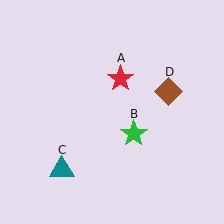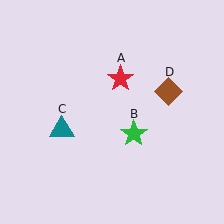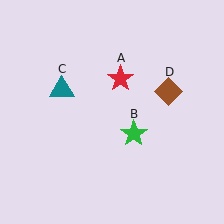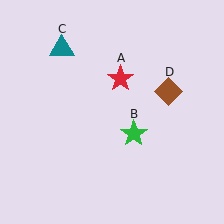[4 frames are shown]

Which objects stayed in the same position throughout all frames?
Red star (object A) and green star (object B) and brown diamond (object D) remained stationary.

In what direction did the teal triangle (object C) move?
The teal triangle (object C) moved up.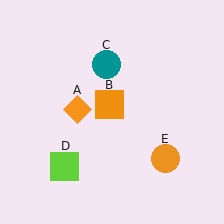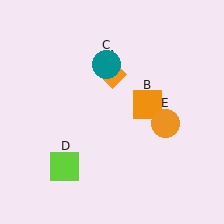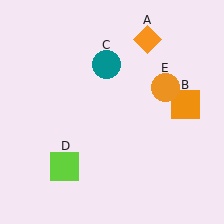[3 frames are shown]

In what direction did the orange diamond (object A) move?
The orange diamond (object A) moved up and to the right.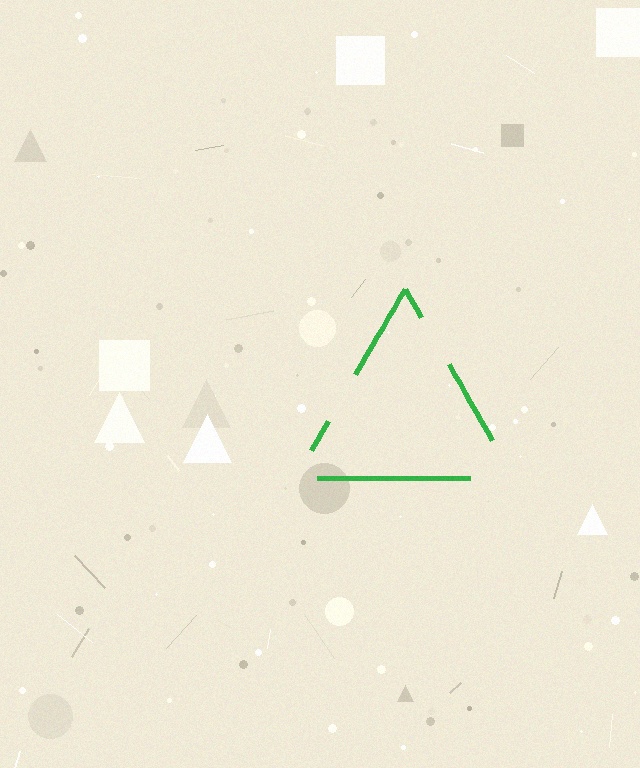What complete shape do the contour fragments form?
The contour fragments form a triangle.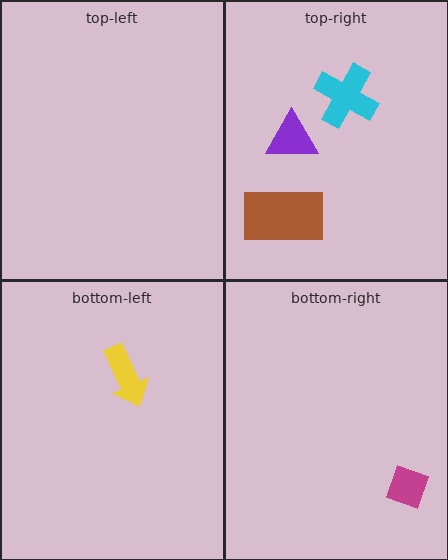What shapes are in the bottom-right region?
The magenta diamond.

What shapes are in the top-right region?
The cyan cross, the purple triangle, the brown rectangle.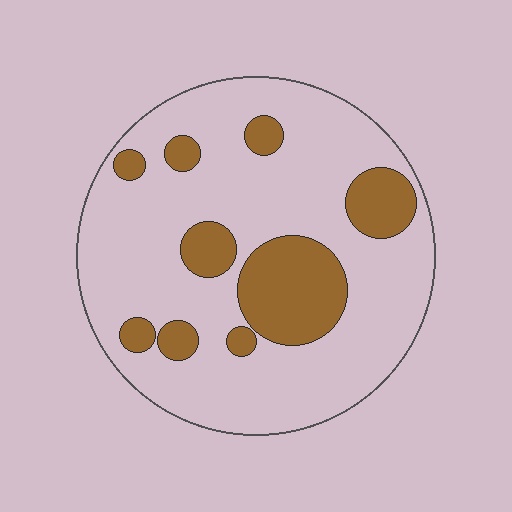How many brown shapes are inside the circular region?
9.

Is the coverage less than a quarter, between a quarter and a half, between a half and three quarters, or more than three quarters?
Less than a quarter.